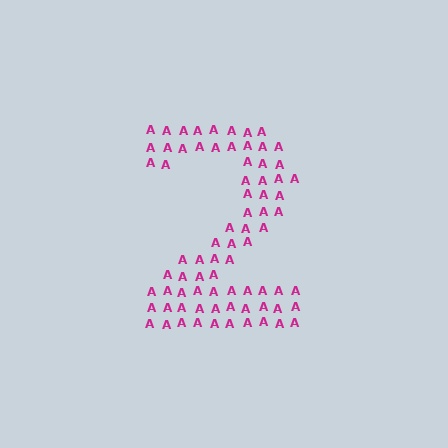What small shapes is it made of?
It is made of small letter A's.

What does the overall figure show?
The overall figure shows the digit 2.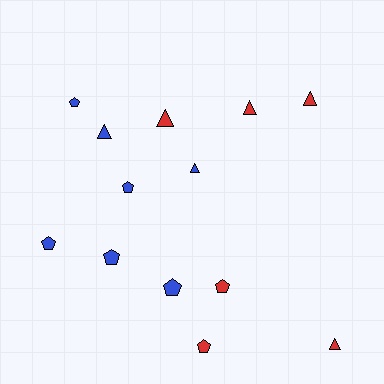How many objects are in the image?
There are 13 objects.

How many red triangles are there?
There are 4 red triangles.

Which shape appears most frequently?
Pentagon, with 7 objects.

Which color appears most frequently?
Blue, with 7 objects.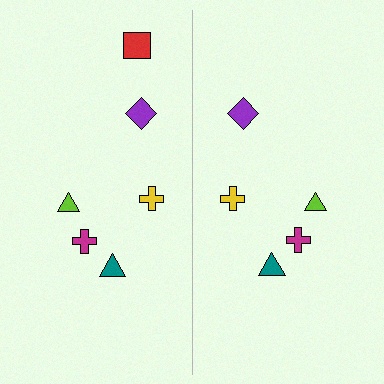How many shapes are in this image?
There are 11 shapes in this image.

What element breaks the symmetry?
A red square is missing from the right side.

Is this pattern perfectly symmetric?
No, the pattern is not perfectly symmetric. A red square is missing from the right side.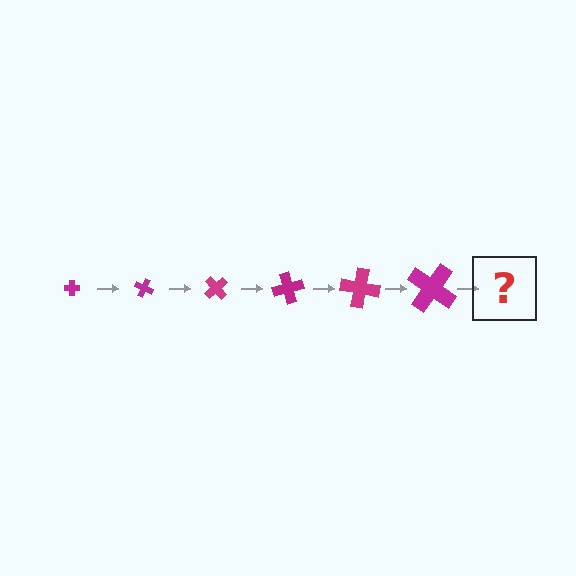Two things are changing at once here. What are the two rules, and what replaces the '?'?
The two rules are that the cross grows larger each step and it rotates 25 degrees each step. The '?' should be a cross, larger than the previous one and rotated 150 degrees from the start.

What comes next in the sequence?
The next element should be a cross, larger than the previous one and rotated 150 degrees from the start.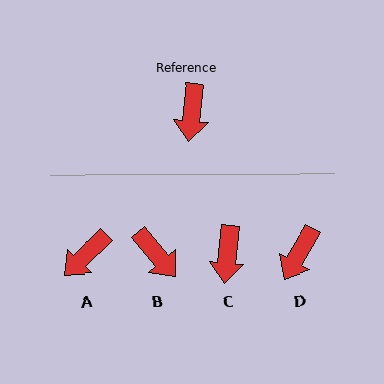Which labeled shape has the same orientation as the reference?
C.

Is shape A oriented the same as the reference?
No, it is off by about 40 degrees.